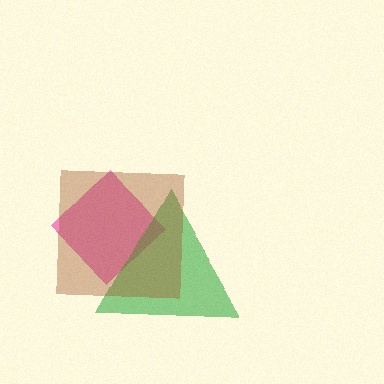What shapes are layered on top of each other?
The layered shapes are: a pink diamond, a green triangle, a brown square.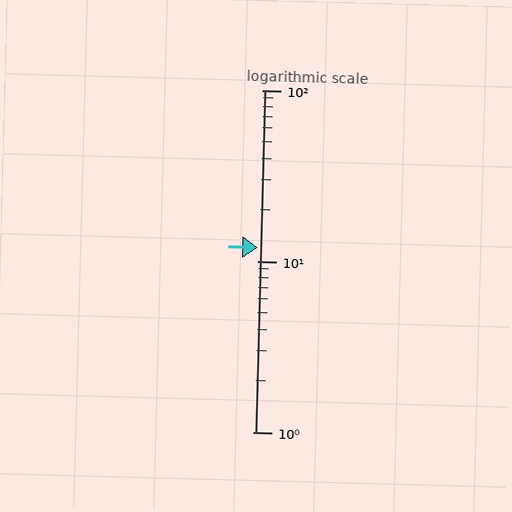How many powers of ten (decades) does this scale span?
The scale spans 2 decades, from 1 to 100.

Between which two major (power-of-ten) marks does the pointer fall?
The pointer is between 10 and 100.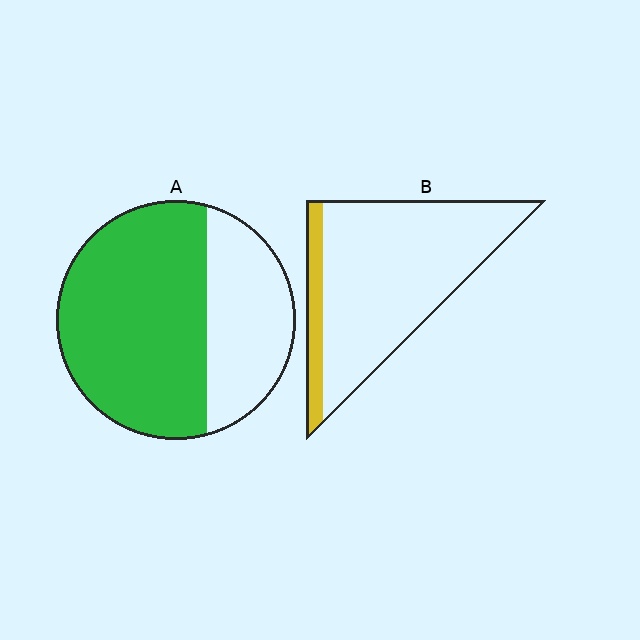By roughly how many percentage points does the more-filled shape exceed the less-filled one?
By roughly 55 percentage points (A over B).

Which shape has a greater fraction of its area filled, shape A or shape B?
Shape A.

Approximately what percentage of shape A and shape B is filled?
A is approximately 65% and B is approximately 15%.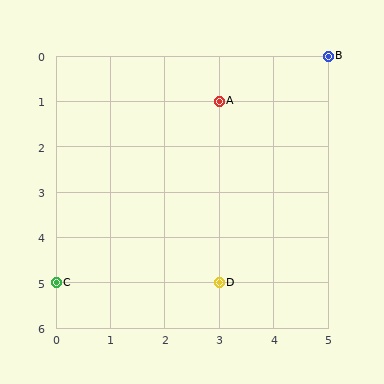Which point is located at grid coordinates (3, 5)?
Point D is at (3, 5).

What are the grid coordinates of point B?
Point B is at grid coordinates (5, 0).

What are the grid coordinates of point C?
Point C is at grid coordinates (0, 5).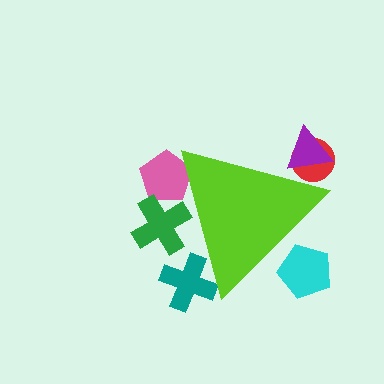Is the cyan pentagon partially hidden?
Yes, the cyan pentagon is partially hidden behind the lime triangle.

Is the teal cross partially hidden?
Yes, the teal cross is partially hidden behind the lime triangle.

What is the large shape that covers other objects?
A lime triangle.